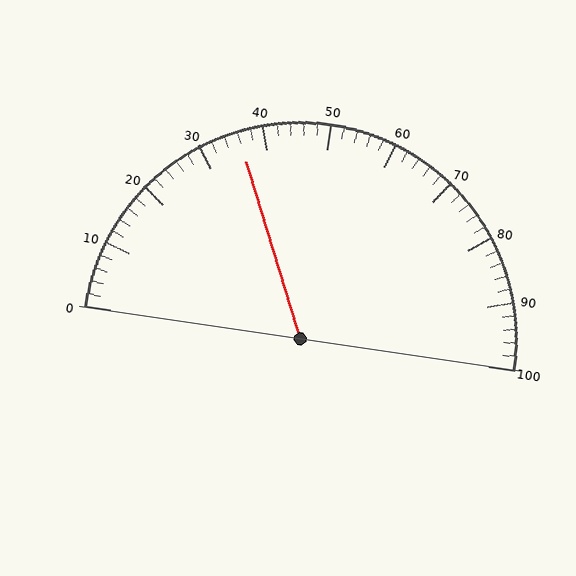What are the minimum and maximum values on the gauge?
The gauge ranges from 0 to 100.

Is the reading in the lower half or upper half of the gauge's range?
The reading is in the lower half of the range (0 to 100).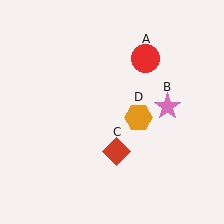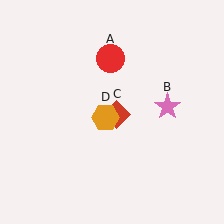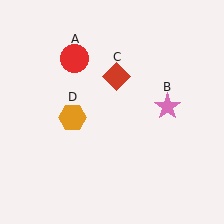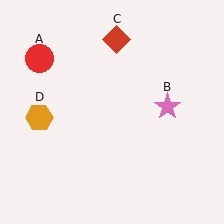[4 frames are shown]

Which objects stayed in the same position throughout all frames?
Pink star (object B) remained stationary.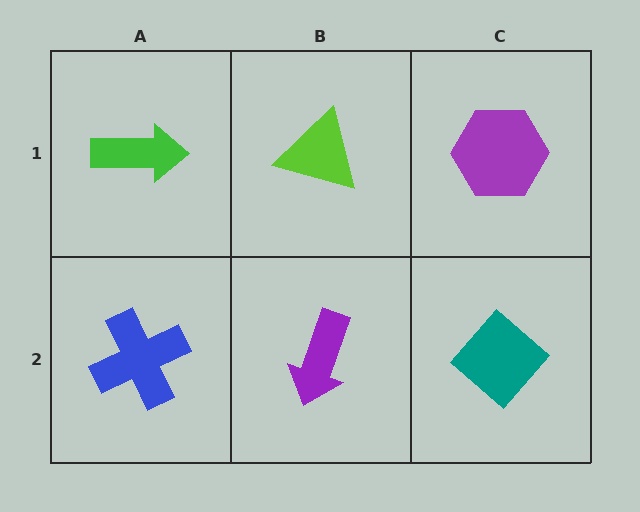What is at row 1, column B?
A lime triangle.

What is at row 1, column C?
A purple hexagon.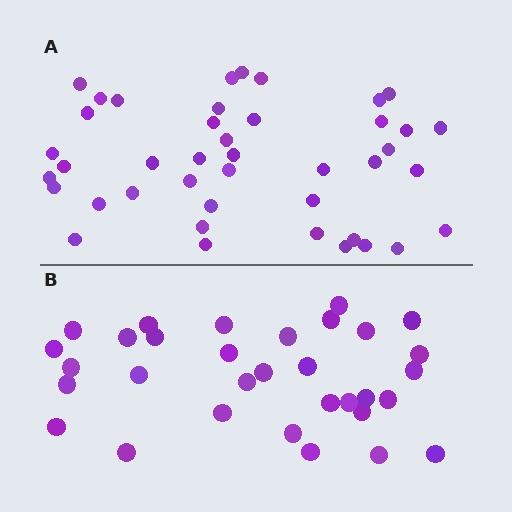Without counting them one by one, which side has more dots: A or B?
Region A (the top region) has more dots.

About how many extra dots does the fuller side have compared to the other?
Region A has roughly 10 or so more dots than region B.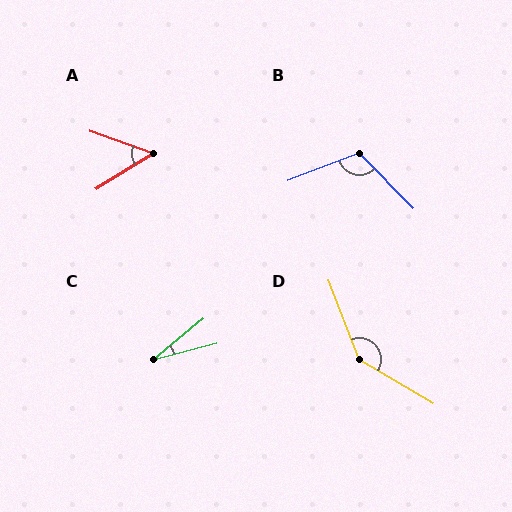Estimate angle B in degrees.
Approximately 113 degrees.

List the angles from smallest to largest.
C (25°), A (52°), B (113°), D (142°).